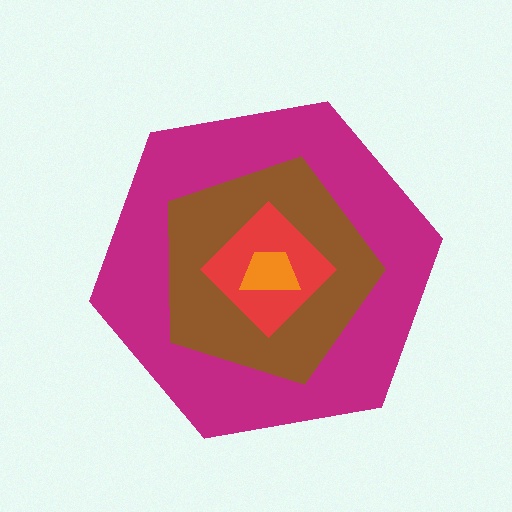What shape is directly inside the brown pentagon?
The red diamond.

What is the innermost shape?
The orange trapezoid.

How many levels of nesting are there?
4.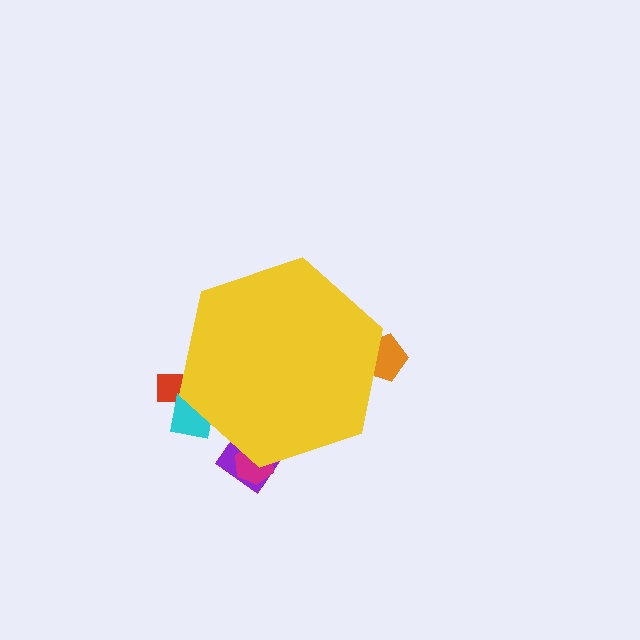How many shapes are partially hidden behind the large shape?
5 shapes are partially hidden.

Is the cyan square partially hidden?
Yes, the cyan square is partially hidden behind the yellow hexagon.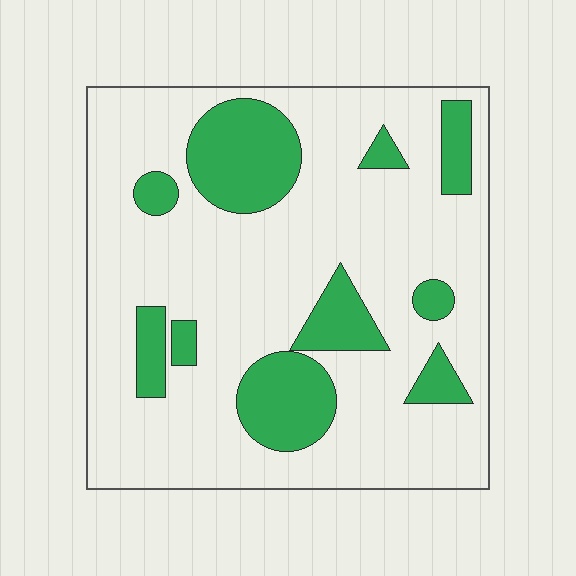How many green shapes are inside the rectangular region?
10.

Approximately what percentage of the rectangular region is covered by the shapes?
Approximately 20%.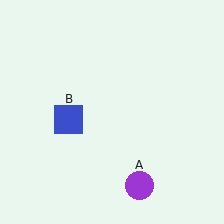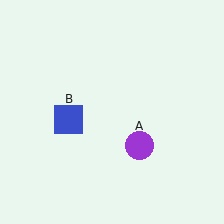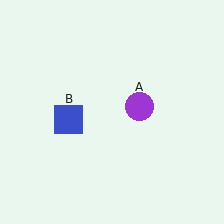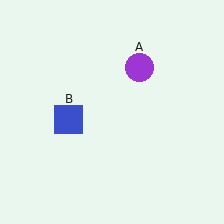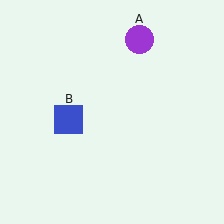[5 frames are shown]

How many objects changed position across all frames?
1 object changed position: purple circle (object A).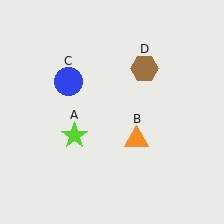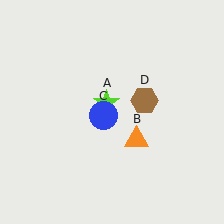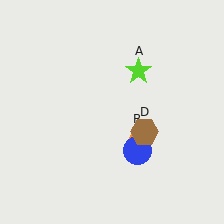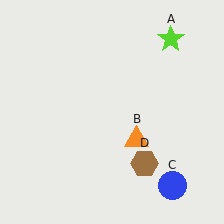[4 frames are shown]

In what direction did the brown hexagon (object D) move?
The brown hexagon (object D) moved down.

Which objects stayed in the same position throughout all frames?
Orange triangle (object B) remained stationary.